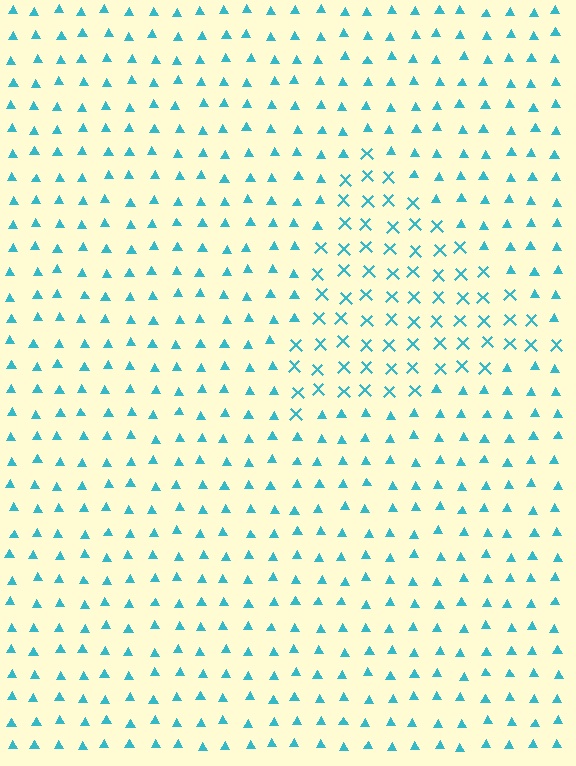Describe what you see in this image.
The image is filled with small cyan elements arranged in a uniform grid. A triangle-shaped region contains X marks, while the surrounding area contains triangles. The boundary is defined purely by the change in element shape.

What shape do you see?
I see a triangle.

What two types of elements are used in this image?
The image uses X marks inside the triangle region and triangles outside it.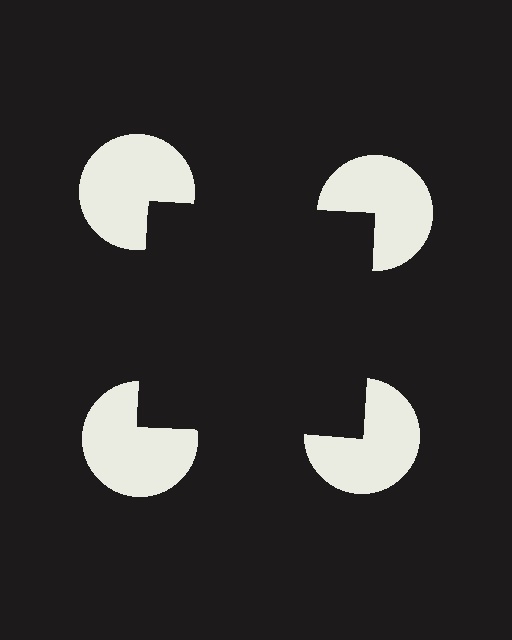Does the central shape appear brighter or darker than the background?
It typically appears slightly darker than the background, even though no actual brightness change is drawn.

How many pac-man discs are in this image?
There are 4 — one at each vertex of the illusory square.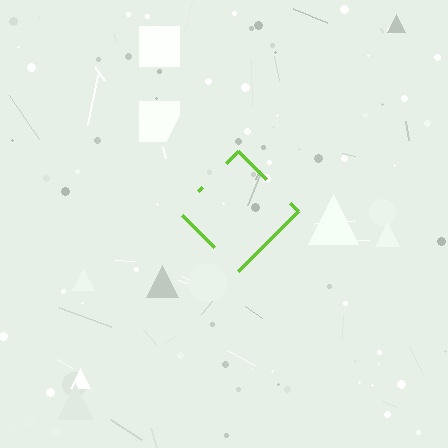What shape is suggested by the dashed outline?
The dashed outline suggests a diamond.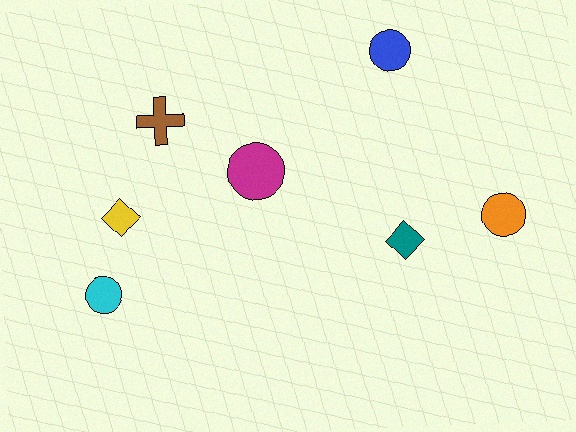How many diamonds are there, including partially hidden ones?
There are 2 diamonds.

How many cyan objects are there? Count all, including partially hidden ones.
There is 1 cyan object.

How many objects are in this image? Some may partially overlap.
There are 7 objects.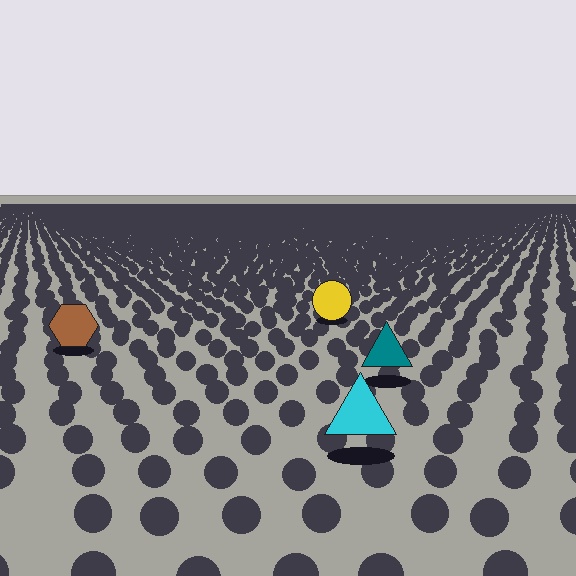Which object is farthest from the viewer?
The yellow circle is farthest from the viewer. It appears smaller and the ground texture around it is denser.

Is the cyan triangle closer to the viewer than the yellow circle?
Yes. The cyan triangle is closer — you can tell from the texture gradient: the ground texture is coarser near it.